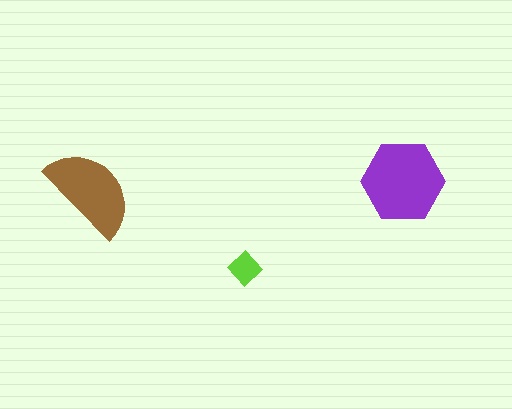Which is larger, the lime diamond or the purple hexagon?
The purple hexagon.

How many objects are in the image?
There are 3 objects in the image.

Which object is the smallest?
The lime diamond.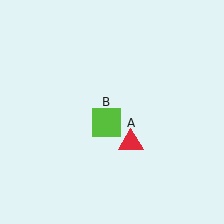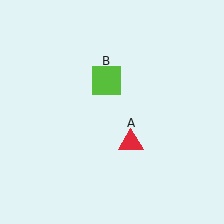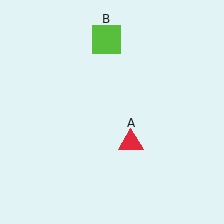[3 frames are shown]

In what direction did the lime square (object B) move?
The lime square (object B) moved up.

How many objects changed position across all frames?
1 object changed position: lime square (object B).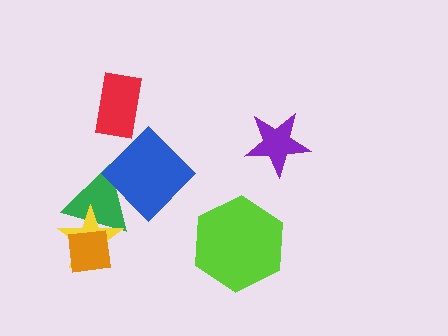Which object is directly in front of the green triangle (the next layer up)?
The yellow star is directly in front of the green triangle.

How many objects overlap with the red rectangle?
0 objects overlap with the red rectangle.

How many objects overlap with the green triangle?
3 objects overlap with the green triangle.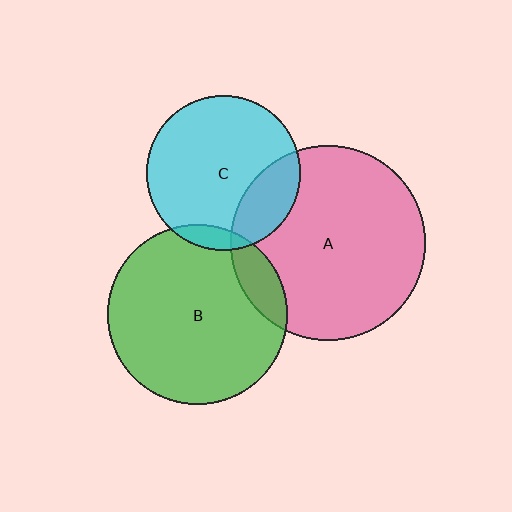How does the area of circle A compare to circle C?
Approximately 1.6 times.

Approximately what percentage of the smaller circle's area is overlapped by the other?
Approximately 20%.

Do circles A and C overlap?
Yes.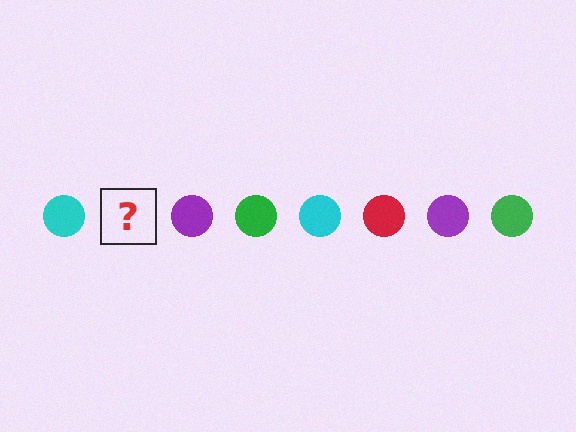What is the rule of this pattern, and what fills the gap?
The rule is that the pattern cycles through cyan, red, purple, green circles. The gap should be filled with a red circle.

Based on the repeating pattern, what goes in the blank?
The blank should be a red circle.